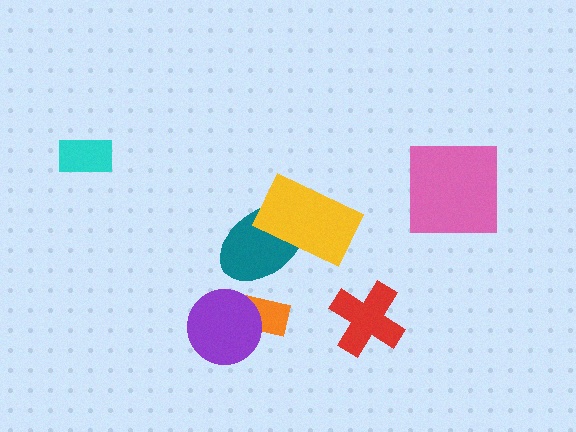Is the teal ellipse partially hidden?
Yes, it is partially covered by another shape.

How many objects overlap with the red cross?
0 objects overlap with the red cross.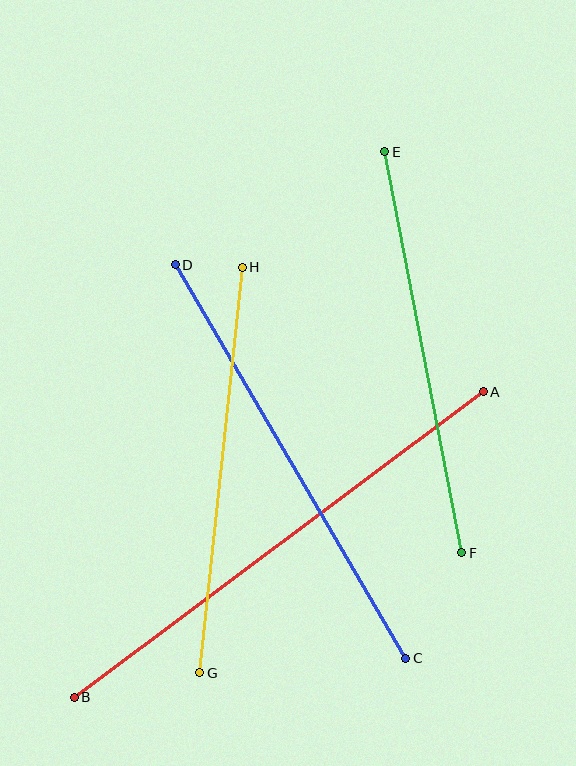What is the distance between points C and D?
The distance is approximately 456 pixels.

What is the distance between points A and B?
The distance is approximately 511 pixels.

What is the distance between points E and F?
The distance is approximately 409 pixels.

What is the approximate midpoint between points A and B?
The midpoint is at approximately (279, 544) pixels.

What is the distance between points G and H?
The distance is approximately 408 pixels.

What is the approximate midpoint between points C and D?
The midpoint is at approximately (290, 462) pixels.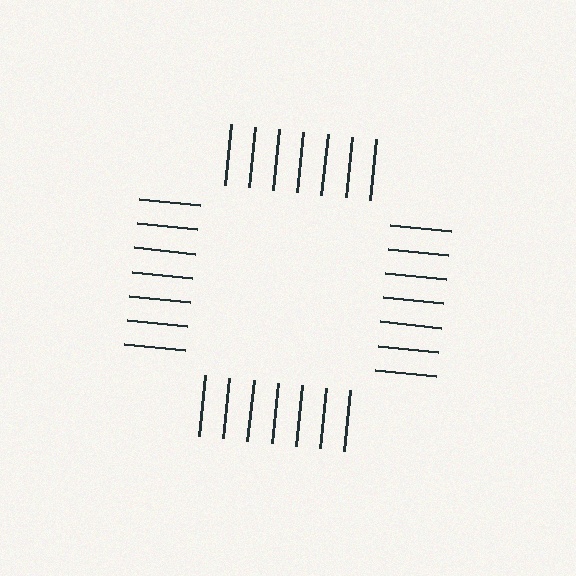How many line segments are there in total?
28 — 7 along each of the 4 edges.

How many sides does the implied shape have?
4 sides — the line-ends trace a square.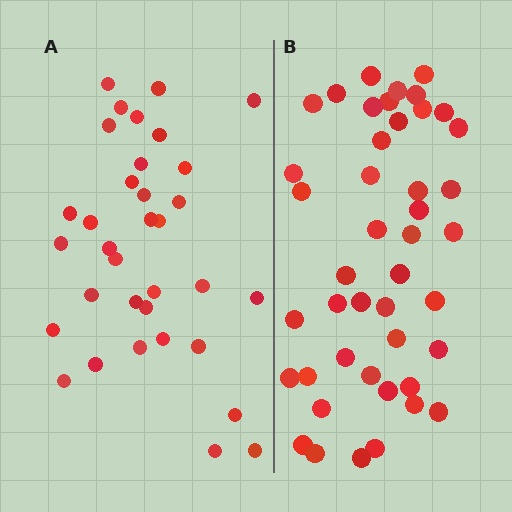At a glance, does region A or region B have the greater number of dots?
Region B (the right region) has more dots.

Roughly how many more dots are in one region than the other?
Region B has roughly 10 or so more dots than region A.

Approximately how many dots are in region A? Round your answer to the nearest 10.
About 30 dots. (The exact count is 34, which rounds to 30.)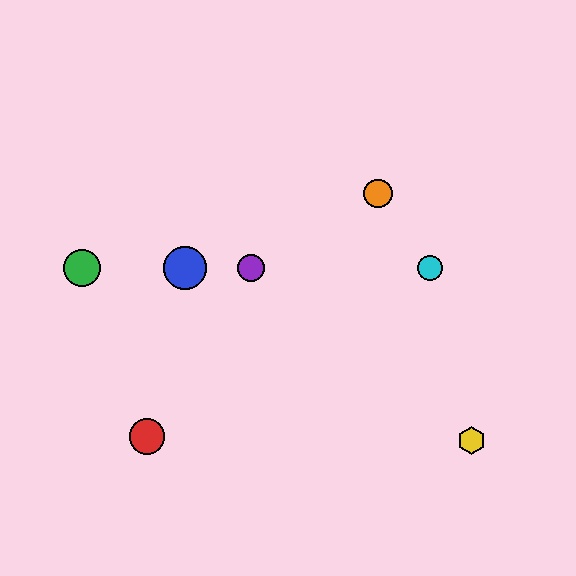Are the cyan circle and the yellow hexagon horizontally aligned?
No, the cyan circle is at y≈268 and the yellow hexagon is at y≈440.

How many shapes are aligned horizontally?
4 shapes (the blue circle, the green circle, the purple circle, the cyan circle) are aligned horizontally.